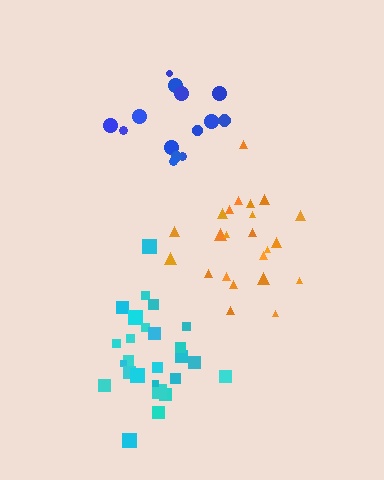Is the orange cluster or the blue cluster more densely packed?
Blue.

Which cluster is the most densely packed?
Cyan.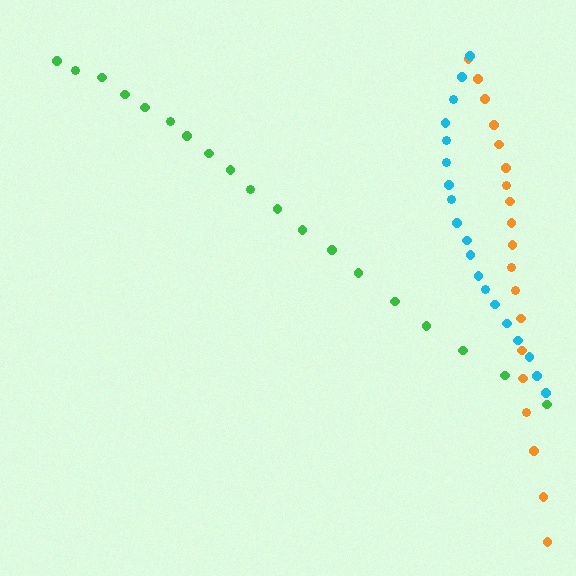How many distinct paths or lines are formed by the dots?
There are 3 distinct paths.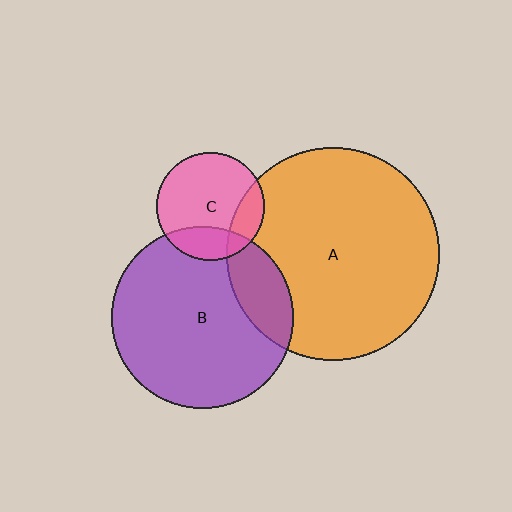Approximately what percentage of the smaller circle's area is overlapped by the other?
Approximately 20%.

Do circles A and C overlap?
Yes.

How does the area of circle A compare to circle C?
Approximately 3.9 times.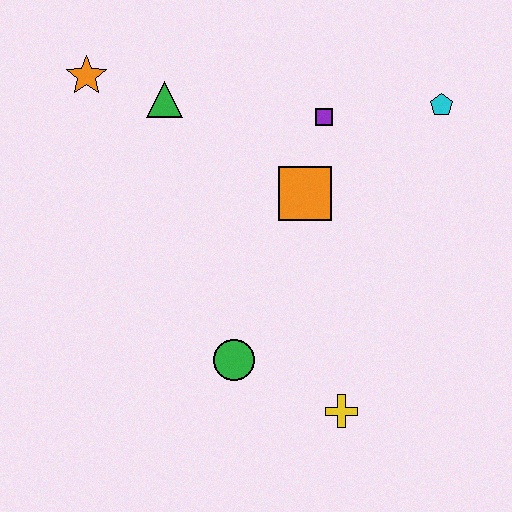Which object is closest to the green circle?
The yellow cross is closest to the green circle.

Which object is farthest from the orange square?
The orange star is farthest from the orange square.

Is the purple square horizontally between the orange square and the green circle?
No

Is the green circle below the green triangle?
Yes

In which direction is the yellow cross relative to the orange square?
The yellow cross is below the orange square.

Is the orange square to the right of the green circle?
Yes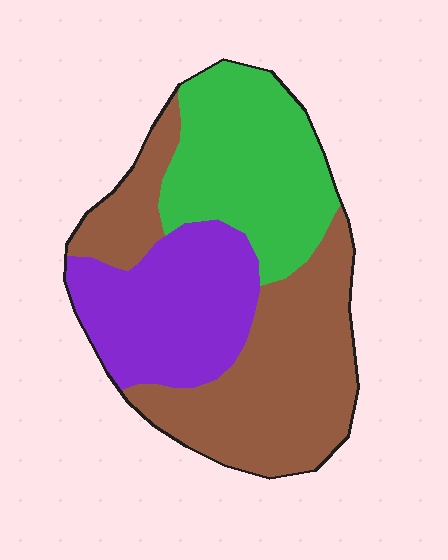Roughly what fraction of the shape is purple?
Purple takes up between a quarter and a half of the shape.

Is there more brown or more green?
Brown.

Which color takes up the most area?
Brown, at roughly 45%.